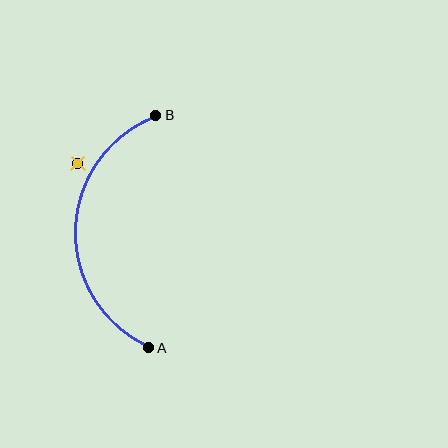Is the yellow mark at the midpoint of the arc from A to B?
No — the yellow mark does not lie on the arc at all. It sits slightly outside the curve.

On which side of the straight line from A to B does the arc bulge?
The arc bulges to the left of the straight line connecting A and B.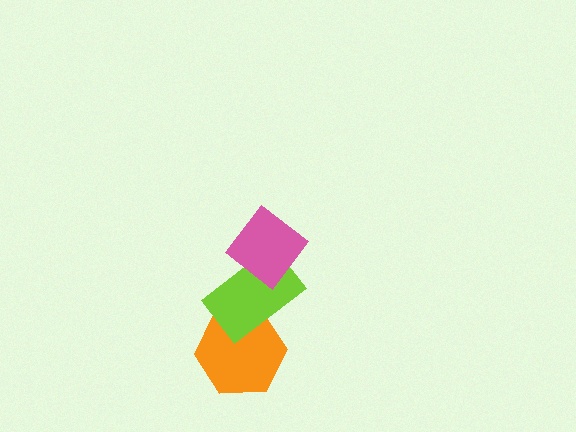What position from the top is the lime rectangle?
The lime rectangle is 2nd from the top.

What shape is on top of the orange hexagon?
The lime rectangle is on top of the orange hexagon.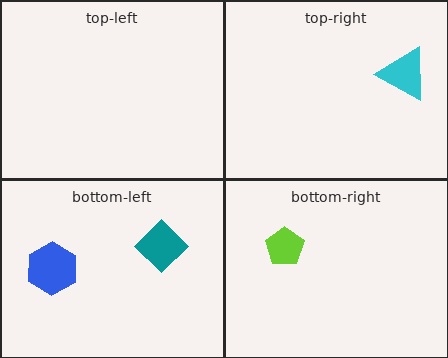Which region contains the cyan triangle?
The top-right region.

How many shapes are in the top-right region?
1.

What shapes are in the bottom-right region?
The lime pentagon.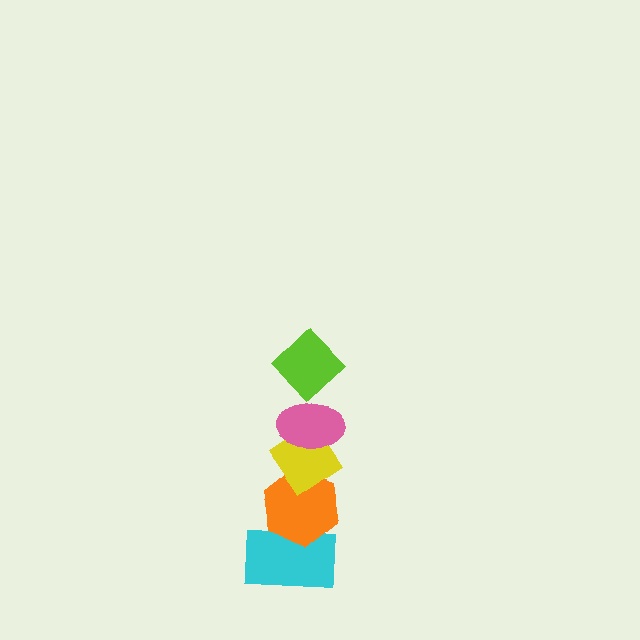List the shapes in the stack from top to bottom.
From top to bottom: the lime diamond, the pink ellipse, the yellow diamond, the orange hexagon, the cyan rectangle.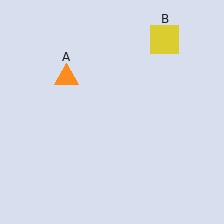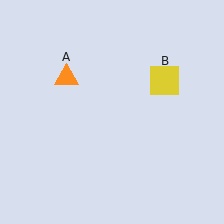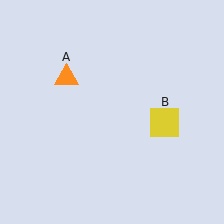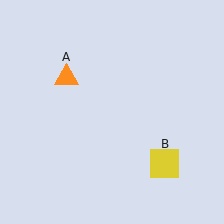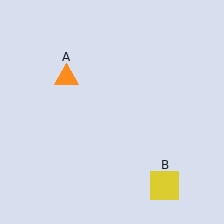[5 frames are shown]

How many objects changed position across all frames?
1 object changed position: yellow square (object B).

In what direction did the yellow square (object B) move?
The yellow square (object B) moved down.